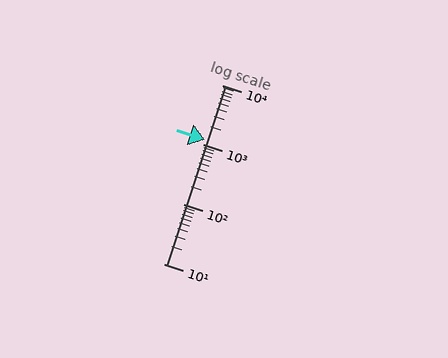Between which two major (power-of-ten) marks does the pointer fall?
The pointer is between 1000 and 10000.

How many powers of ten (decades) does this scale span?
The scale spans 3 decades, from 10 to 10000.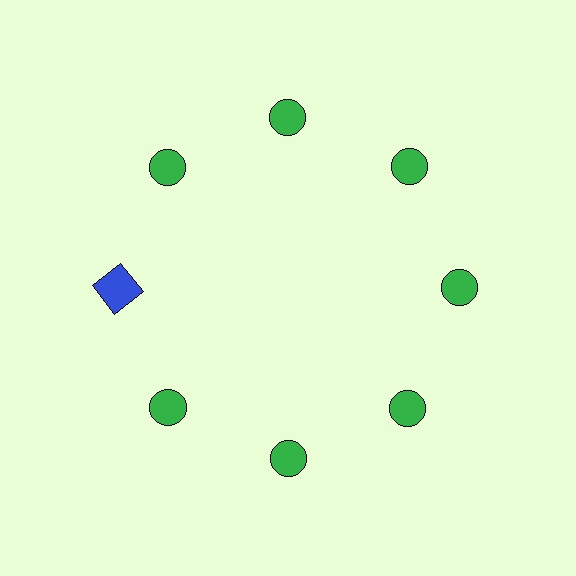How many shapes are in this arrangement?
There are 8 shapes arranged in a ring pattern.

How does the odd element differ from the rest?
It differs in both color (blue instead of green) and shape (square instead of circle).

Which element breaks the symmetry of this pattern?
The blue square at roughly the 9 o'clock position breaks the symmetry. All other shapes are green circles.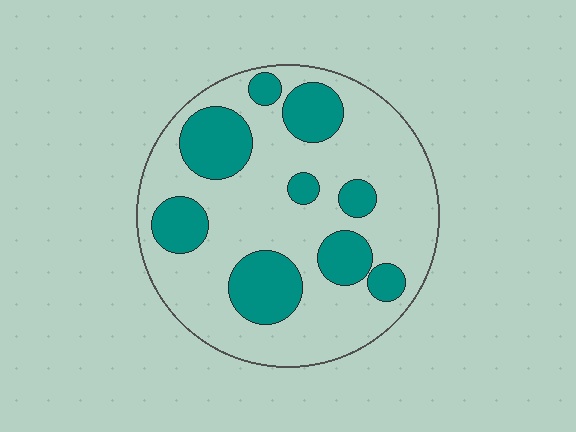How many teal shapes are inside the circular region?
9.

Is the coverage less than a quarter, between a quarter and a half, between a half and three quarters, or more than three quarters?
Between a quarter and a half.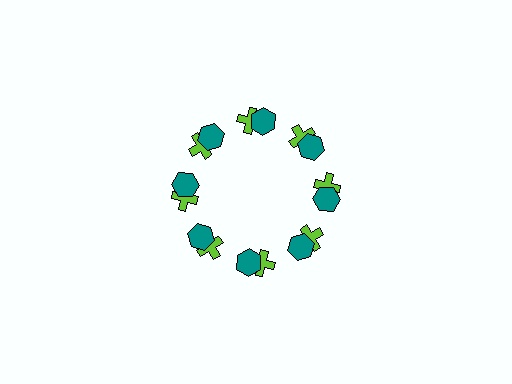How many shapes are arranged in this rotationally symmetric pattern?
There are 16 shapes, arranged in 8 groups of 2.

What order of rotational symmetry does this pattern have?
This pattern has 8-fold rotational symmetry.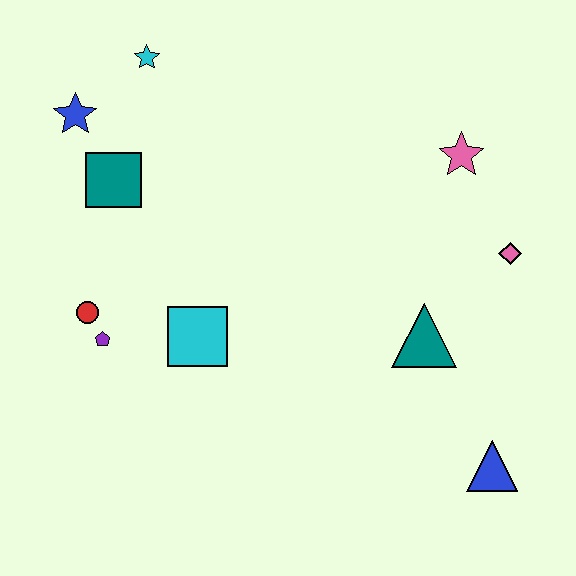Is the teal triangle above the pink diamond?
No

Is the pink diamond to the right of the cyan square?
Yes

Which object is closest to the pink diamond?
The pink star is closest to the pink diamond.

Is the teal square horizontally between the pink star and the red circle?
Yes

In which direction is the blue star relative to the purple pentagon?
The blue star is above the purple pentagon.